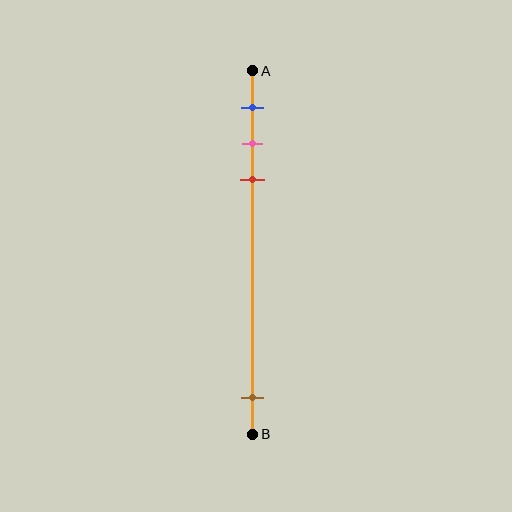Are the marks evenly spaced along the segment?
No, the marks are not evenly spaced.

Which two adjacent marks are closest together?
The pink and red marks are the closest adjacent pair.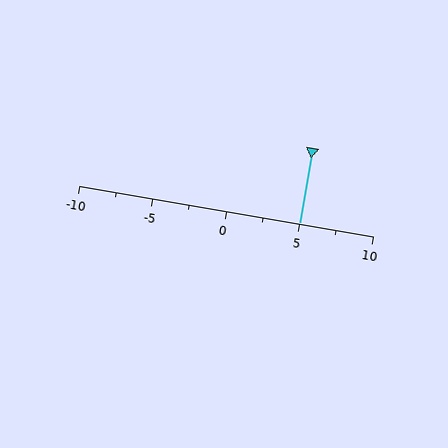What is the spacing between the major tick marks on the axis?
The major ticks are spaced 5 apart.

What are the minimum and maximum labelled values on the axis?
The axis runs from -10 to 10.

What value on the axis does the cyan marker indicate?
The marker indicates approximately 5.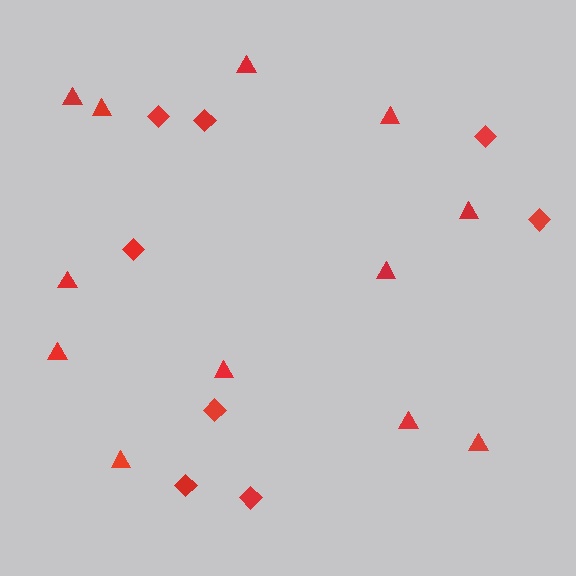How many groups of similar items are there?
There are 2 groups: one group of triangles (12) and one group of diamonds (8).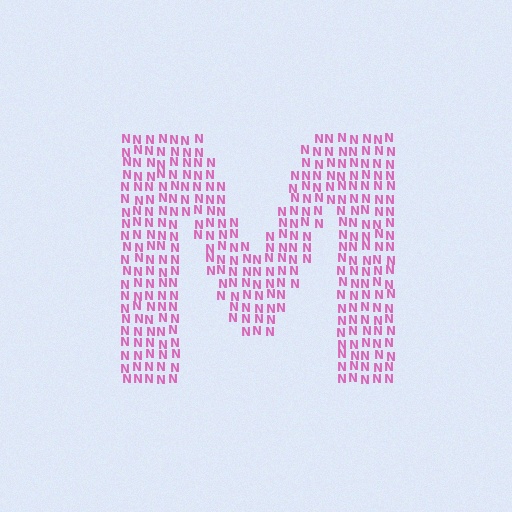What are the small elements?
The small elements are letter N's.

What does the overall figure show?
The overall figure shows the letter M.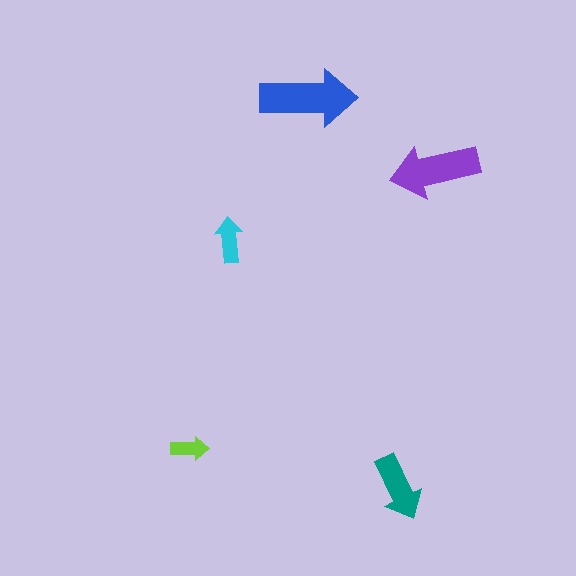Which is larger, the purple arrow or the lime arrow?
The purple one.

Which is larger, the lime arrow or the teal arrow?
The teal one.